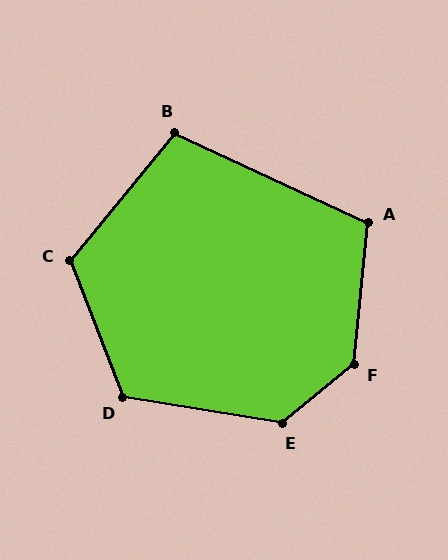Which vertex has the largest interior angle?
F, at approximately 135 degrees.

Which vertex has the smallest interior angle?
B, at approximately 104 degrees.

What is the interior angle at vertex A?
Approximately 109 degrees (obtuse).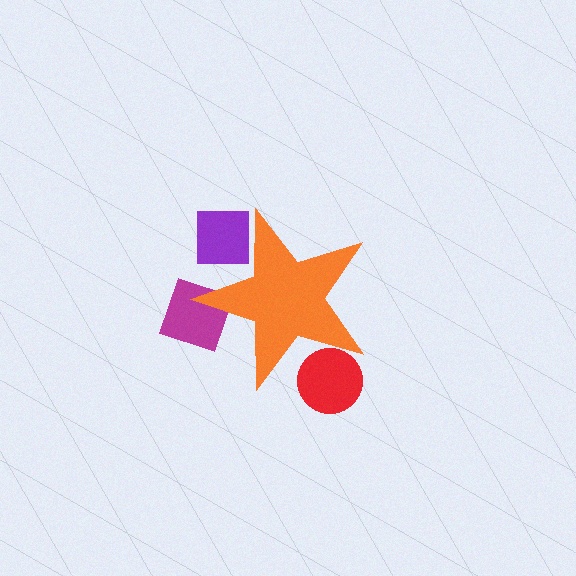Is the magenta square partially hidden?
Yes, the magenta square is partially hidden behind the orange star.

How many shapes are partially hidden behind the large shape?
3 shapes are partially hidden.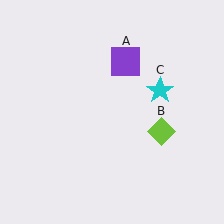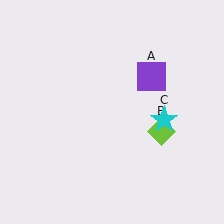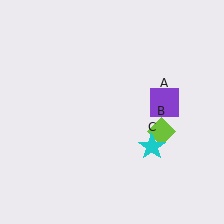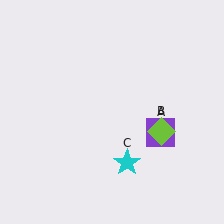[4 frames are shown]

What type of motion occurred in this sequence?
The purple square (object A), cyan star (object C) rotated clockwise around the center of the scene.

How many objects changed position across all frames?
2 objects changed position: purple square (object A), cyan star (object C).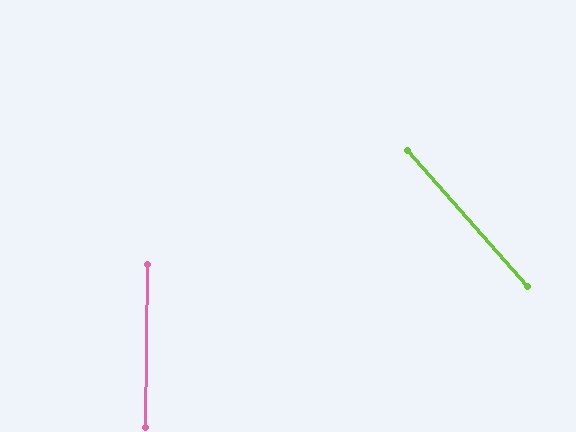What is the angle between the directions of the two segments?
Approximately 42 degrees.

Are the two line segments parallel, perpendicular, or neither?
Neither parallel nor perpendicular — they differ by about 42°.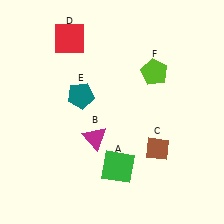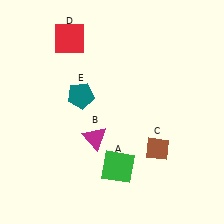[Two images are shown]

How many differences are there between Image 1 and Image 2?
There is 1 difference between the two images.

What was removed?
The lime pentagon (F) was removed in Image 2.